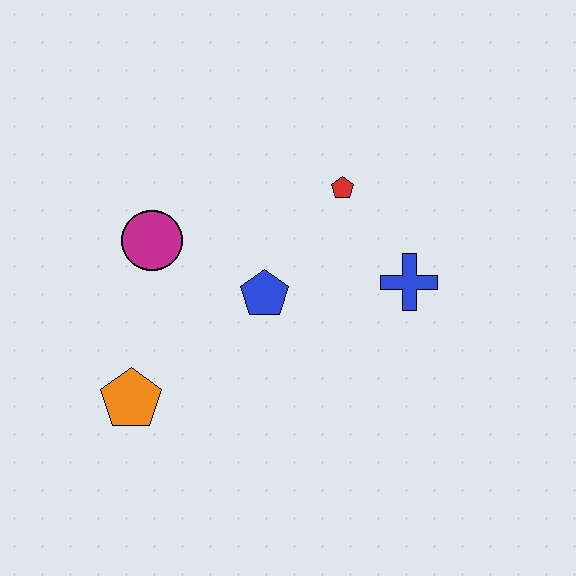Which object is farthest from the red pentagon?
The orange pentagon is farthest from the red pentagon.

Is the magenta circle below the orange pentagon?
No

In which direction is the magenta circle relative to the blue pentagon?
The magenta circle is to the left of the blue pentagon.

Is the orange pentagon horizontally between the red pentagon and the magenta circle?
No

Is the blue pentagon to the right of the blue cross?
No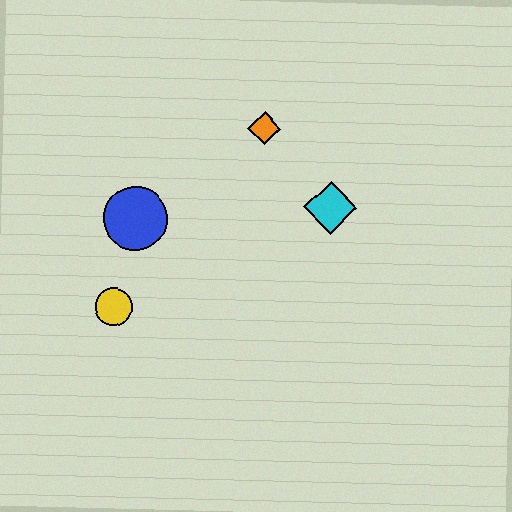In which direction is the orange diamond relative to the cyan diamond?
The orange diamond is above the cyan diamond.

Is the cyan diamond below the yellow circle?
No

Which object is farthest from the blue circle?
The cyan diamond is farthest from the blue circle.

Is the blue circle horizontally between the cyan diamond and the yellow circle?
Yes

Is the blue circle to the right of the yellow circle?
Yes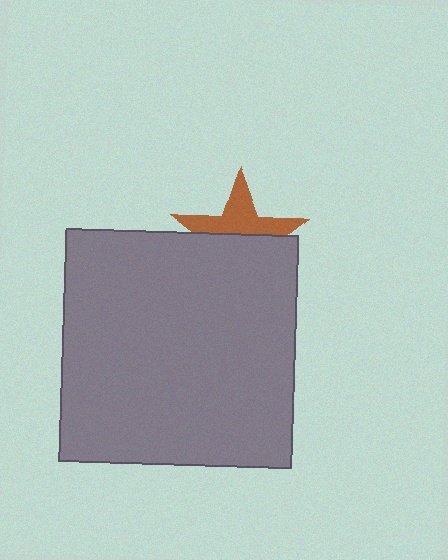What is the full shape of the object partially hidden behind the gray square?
The partially hidden object is a brown star.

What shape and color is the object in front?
The object in front is a gray square.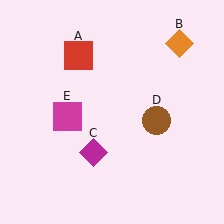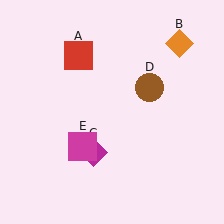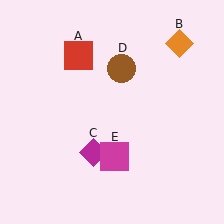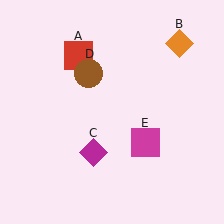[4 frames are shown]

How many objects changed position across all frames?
2 objects changed position: brown circle (object D), magenta square (object E).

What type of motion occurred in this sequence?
The brown circle (object D), magenta square (object E) rotated counterclockwise around the center of the scene.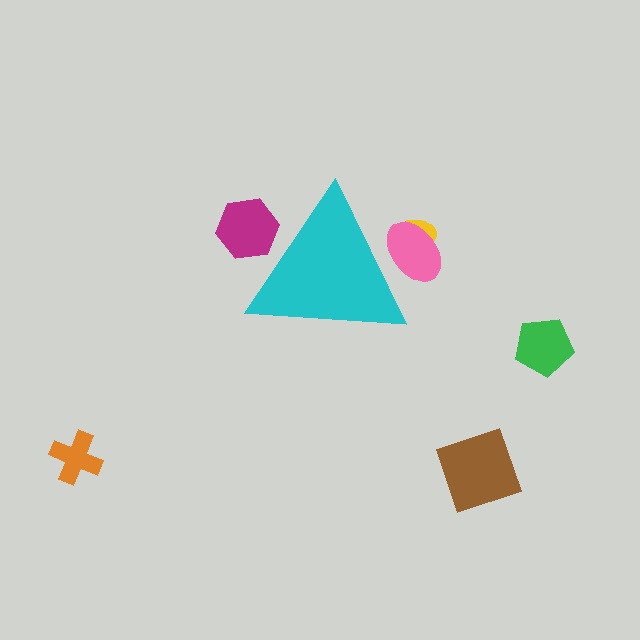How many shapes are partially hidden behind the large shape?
3 shapes are partially hidden.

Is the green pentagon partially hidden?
No, the green pentagon is fully visible.